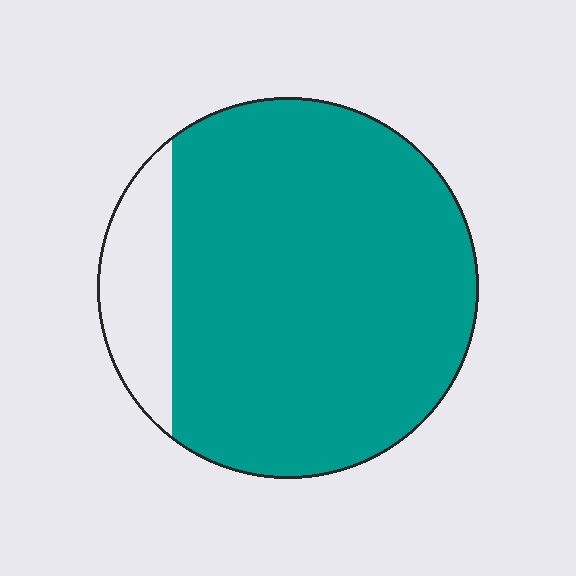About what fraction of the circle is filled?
About seven eighths (7/8).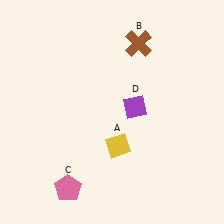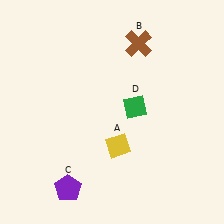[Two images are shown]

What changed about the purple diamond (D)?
In Image 1, D is purple. In Image 2, it changed to green.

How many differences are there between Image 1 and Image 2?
There are 2 differences between the two images.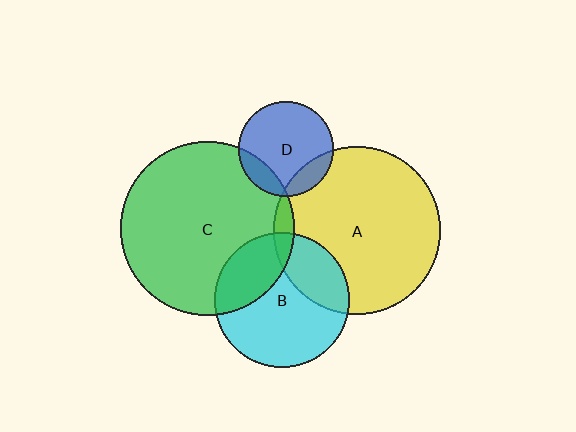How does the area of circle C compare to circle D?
Approximately 3.3 times.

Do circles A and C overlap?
Yes.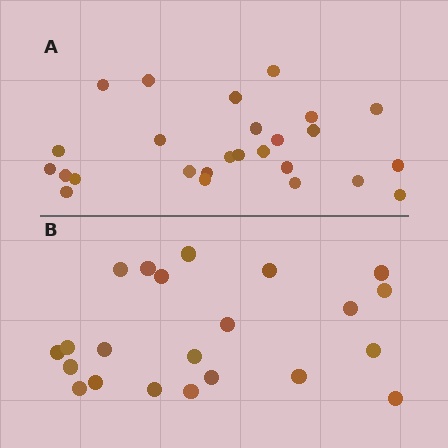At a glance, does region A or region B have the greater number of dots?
Region A (the top region) has more dots.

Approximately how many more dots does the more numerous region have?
Region A has about 4 more dots than region B.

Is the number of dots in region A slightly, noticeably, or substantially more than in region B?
Region A has only slightly more — the two regions are fairly close. The ratio is roughly 1.2 to 1.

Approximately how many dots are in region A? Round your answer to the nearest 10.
About 30 dots. (The exact count is 26, which rounds to 30.)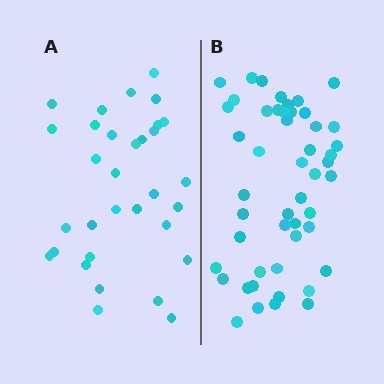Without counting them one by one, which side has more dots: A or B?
Region B (the right region) has more dots.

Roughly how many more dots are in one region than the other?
Region B has approximately 15 more dots than region A.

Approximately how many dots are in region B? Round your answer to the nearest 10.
About 50 dots. (The exact count is 49, which rounds to 50.)